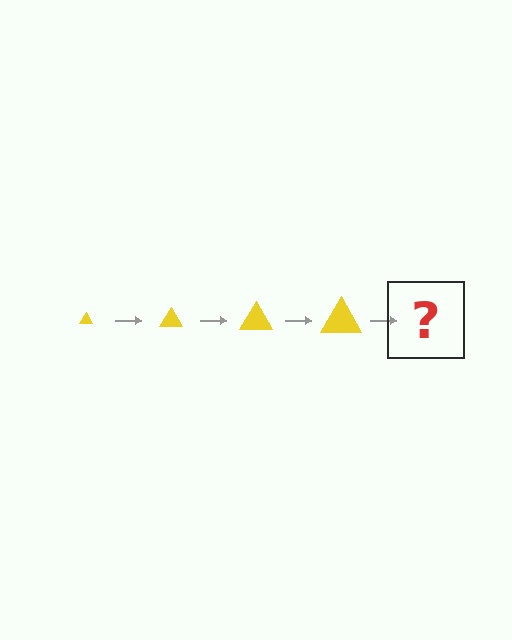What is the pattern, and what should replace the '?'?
The pattern is that the triangle gets progressively larger each step. The '?' should be a yellow triangle, larger than the previous one.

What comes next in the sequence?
The next element should be a yellow triangle, larger than the previous one.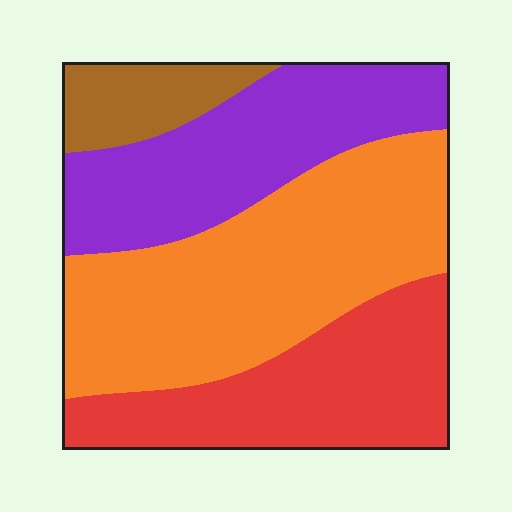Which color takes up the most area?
Orange, at roughly 40%.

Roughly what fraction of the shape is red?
Red covers around 25% of the shape.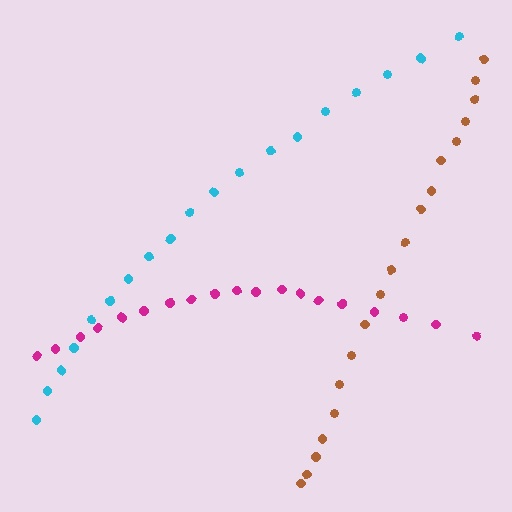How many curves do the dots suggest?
There are 3 distinct paths.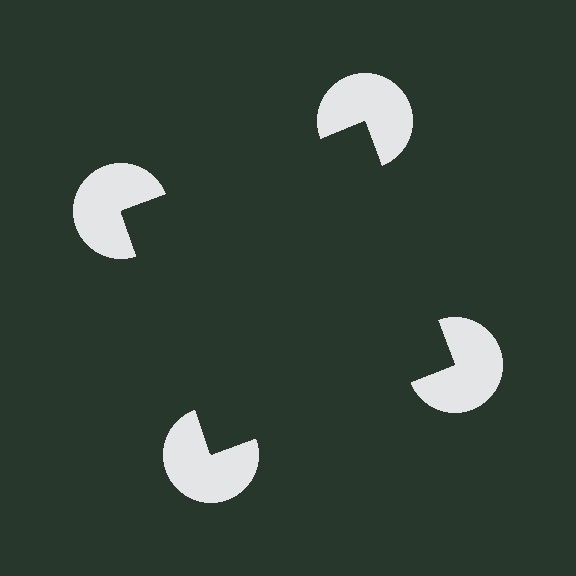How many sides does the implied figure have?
4 sides.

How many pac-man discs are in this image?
There are 4 — one at each vertex of the illusory square.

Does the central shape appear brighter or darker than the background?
It typically appears slightly darker than the background, even though no actual brightness change is drawn.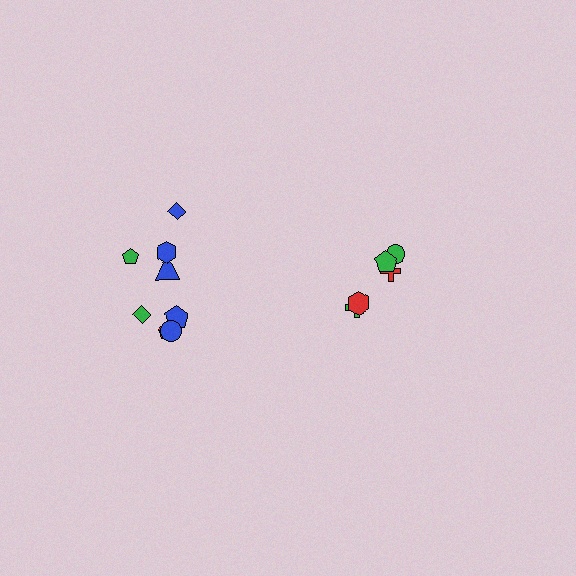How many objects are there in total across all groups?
There are 13 objects.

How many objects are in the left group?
There are 8 objects.